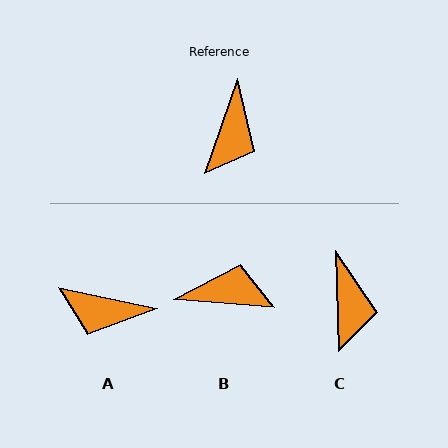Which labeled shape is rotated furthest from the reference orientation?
B, about 105 degrees away.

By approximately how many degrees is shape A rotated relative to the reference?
Approximately 83 degrees clockwise.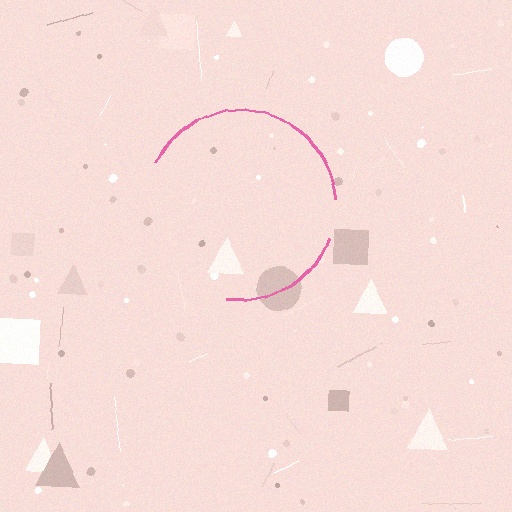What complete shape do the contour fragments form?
The contour fragments form a circle.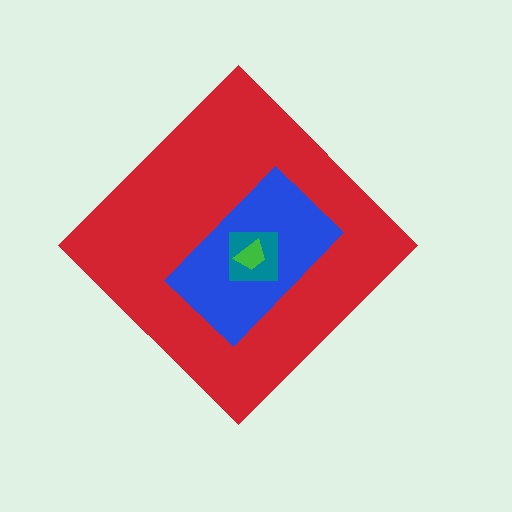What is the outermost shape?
The red diamond.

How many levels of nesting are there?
4.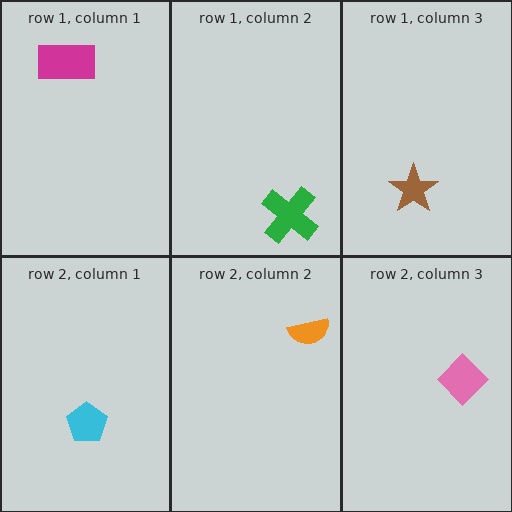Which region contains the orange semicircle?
The row 2, column 2 region.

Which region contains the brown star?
The row 1, column 3 region.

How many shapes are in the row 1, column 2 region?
1.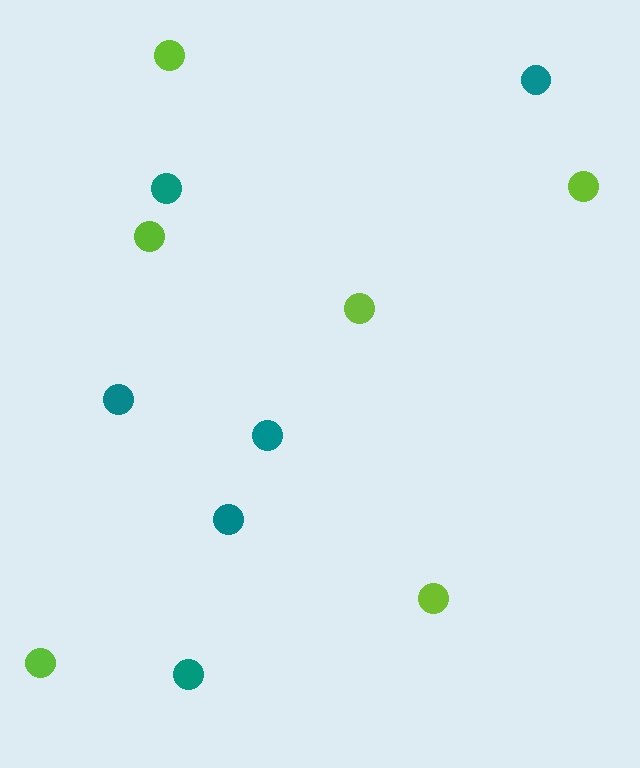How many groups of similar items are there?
There are 2 groups: one group of lime circles (6) and one group of teal circles (6).